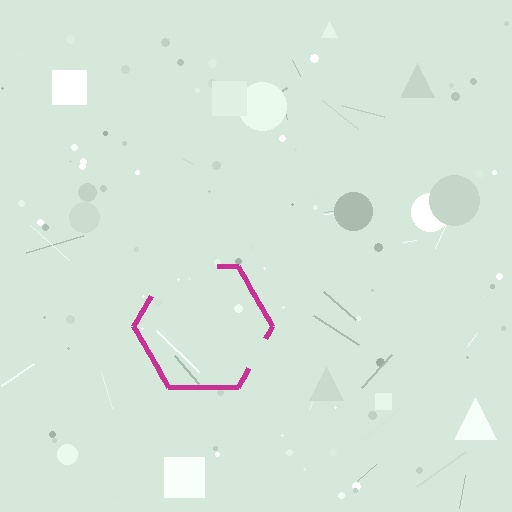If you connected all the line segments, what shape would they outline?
They would outline a hexagon.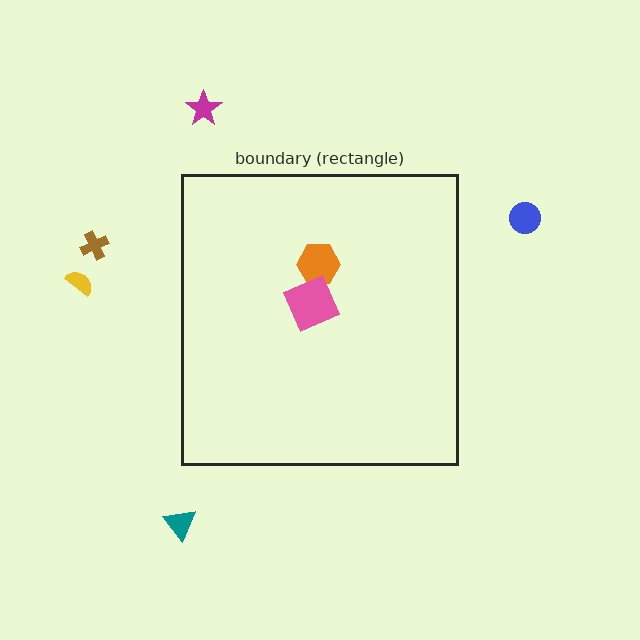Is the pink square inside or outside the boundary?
Inside.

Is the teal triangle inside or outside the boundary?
Outside.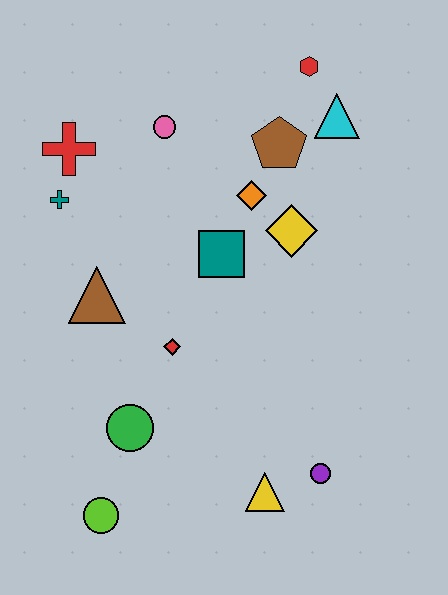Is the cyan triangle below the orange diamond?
No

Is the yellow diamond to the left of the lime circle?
No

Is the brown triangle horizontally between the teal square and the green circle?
No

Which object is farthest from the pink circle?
The lime circle is farthest from the pink circle.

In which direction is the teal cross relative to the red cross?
The teal cross is below the red cross.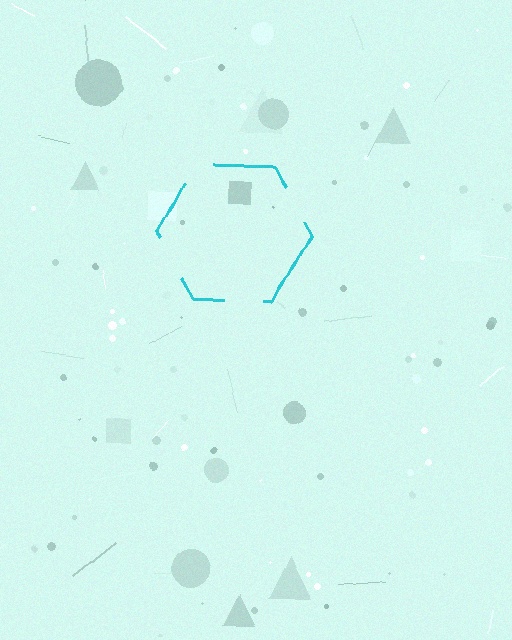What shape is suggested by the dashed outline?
The dashed outline suggests a hexagon.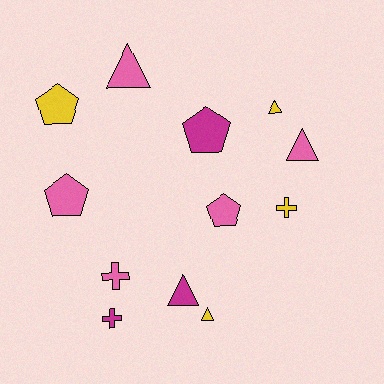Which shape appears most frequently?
Triangle, with 5 objects.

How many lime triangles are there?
There are no lime triangles.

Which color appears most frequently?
Pink, with 5 objects.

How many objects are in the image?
There are 12 objects.